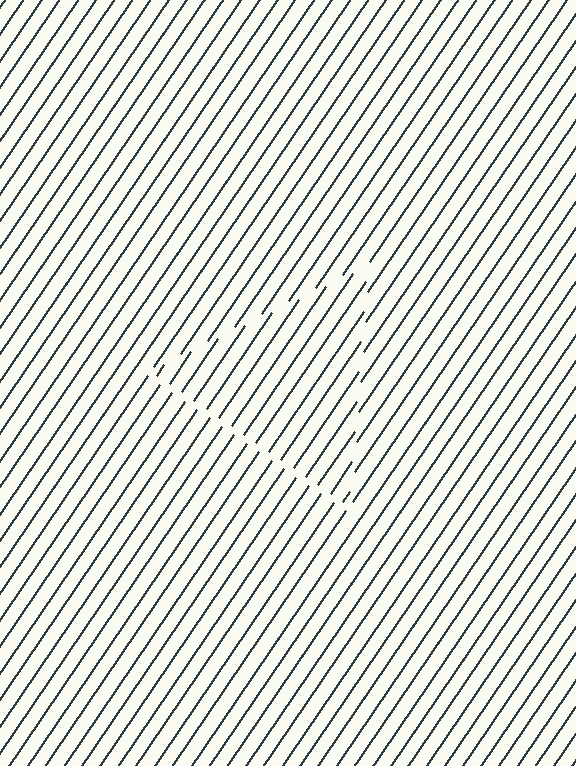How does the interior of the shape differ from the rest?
The interior of the shape contains the same grating, shifted by half a period — the contour is defined by the phase discontinuity where line-ends from the inner and outer gratings abut.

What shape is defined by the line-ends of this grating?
An illusory triangle. The interior of the shape contains the same grating, shifted by half a period — the contour is defined by the phase discontinuity where line-ends from the inner and outer gratings abut.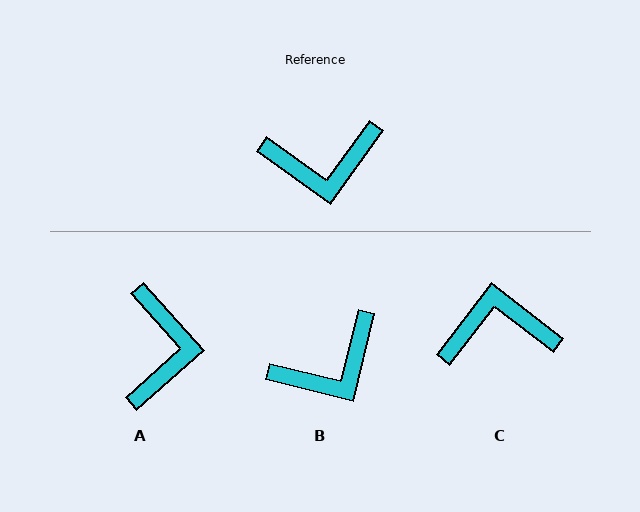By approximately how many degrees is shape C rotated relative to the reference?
Approximately 178 degrees counter-clockwise.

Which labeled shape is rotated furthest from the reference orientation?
C, about 178 degrees away.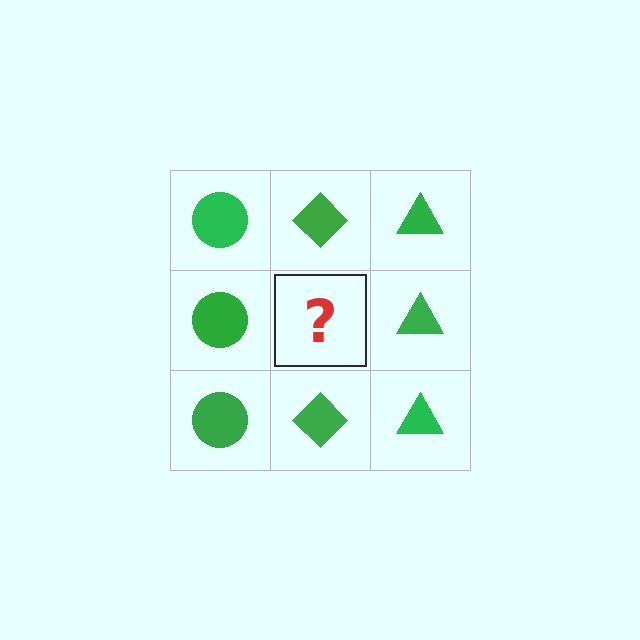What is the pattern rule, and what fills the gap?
The rule is that each column has a consistent shape. The gap should be filled with a green diamond.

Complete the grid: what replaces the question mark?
The question mark should be replaced with a green diamond.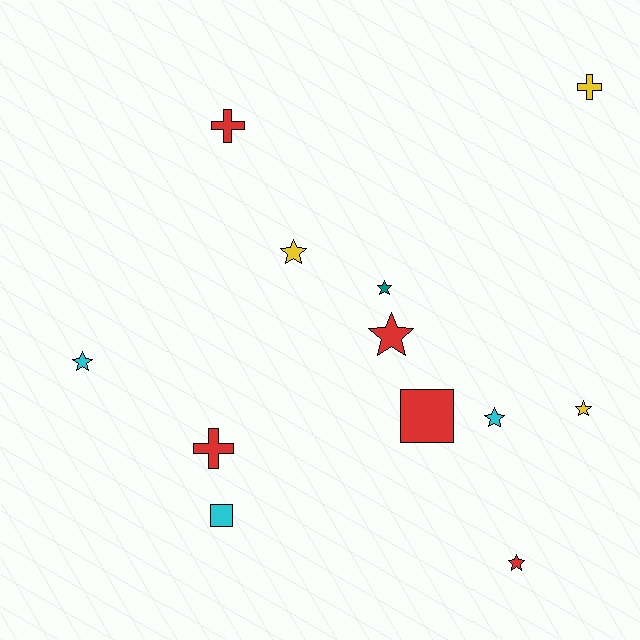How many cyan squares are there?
There is 1 cyan square.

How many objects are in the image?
There are 12 objects.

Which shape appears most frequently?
Star, with 7 objects.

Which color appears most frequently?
Red, with 5 objects.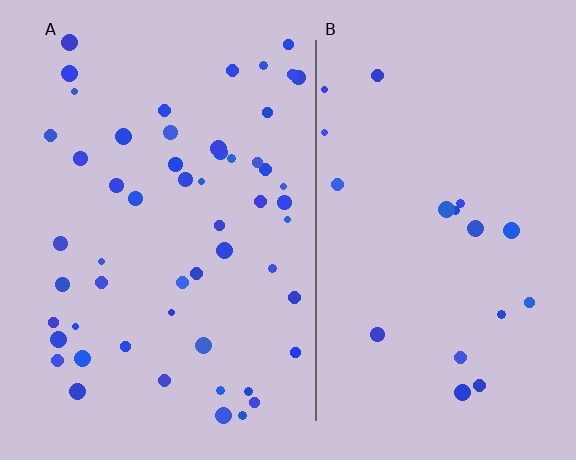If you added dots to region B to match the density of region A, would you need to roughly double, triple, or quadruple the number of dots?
Approximately triple.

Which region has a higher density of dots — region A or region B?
A (the left).